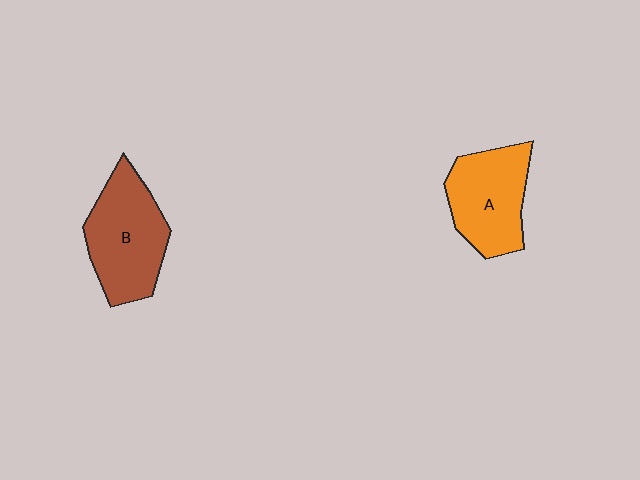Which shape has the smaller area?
Shape A (orange).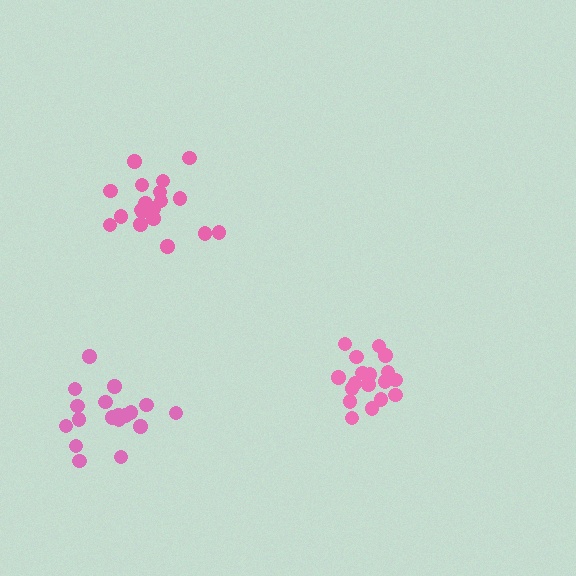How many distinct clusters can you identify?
There are 3 distinct clusters.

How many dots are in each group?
Group 1: 18 dots, Group 2: 18 dots, Group 3: 21 dots (57 total).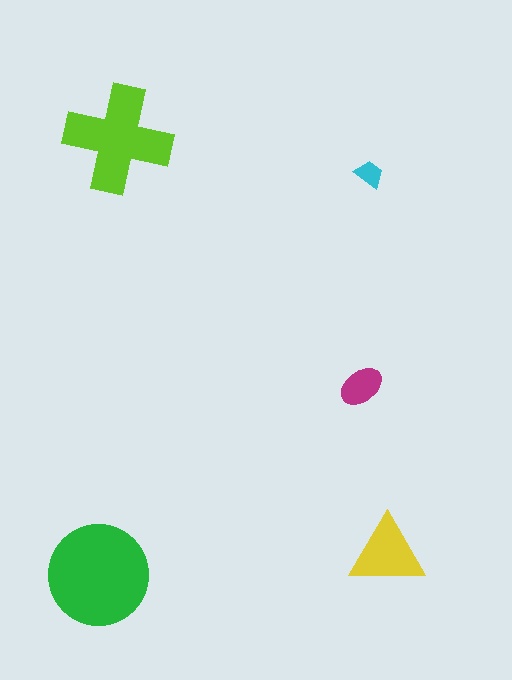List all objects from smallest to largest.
The cyan trapezoid, the magenta ellipse, the yellow triangle, the lime cross, the green circle.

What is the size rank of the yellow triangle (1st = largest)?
3rd.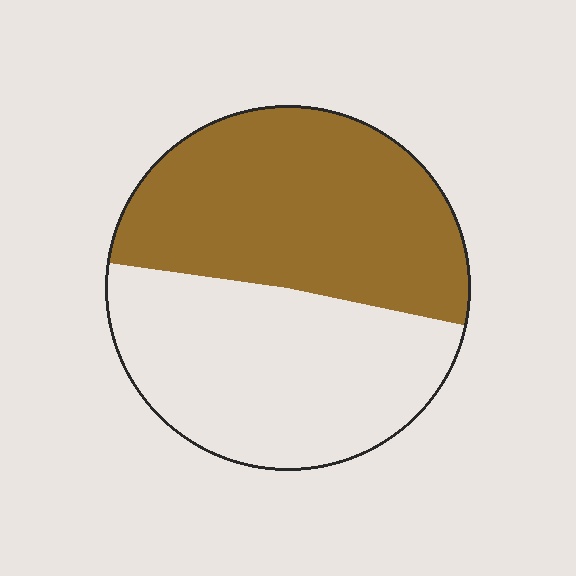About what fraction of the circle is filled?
About one half (1/2).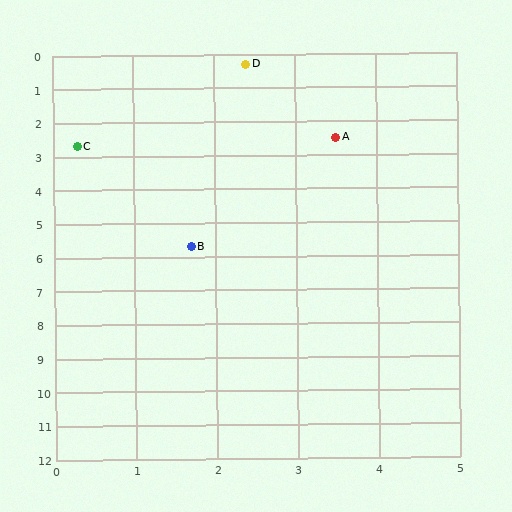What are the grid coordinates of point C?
Point C is at approximately (0.3, 2.7).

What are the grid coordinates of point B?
Point B is at approximately (1.7, 5.7).